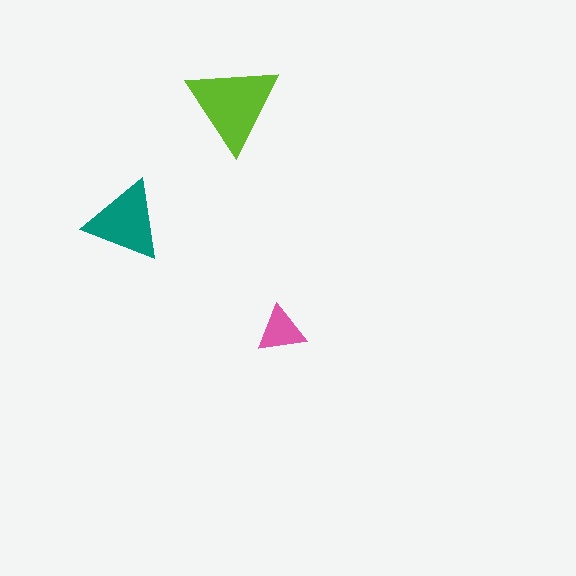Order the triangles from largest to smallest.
the lime one, the teal one, the pink one.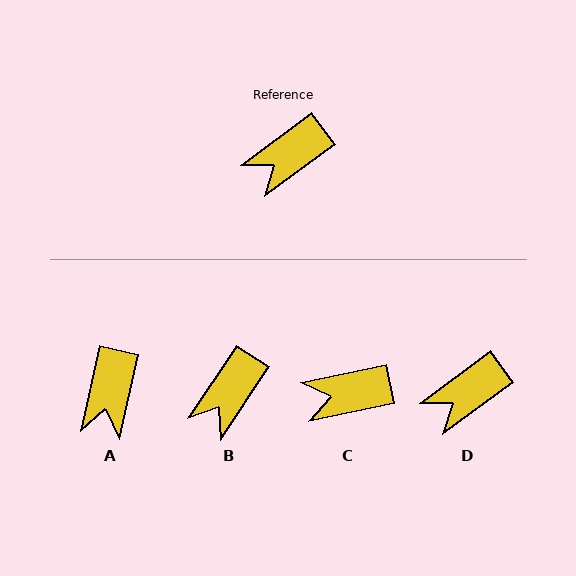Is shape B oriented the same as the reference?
No, it is off by about 20 degrees.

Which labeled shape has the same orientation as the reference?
D.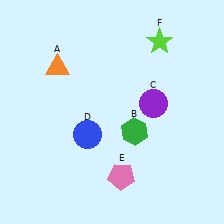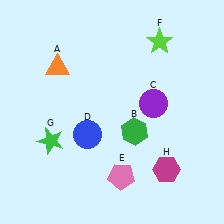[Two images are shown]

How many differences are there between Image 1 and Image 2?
There are 2 differences between the two images.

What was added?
A green star (G), a magenta hexagon (H) were added in Image 2.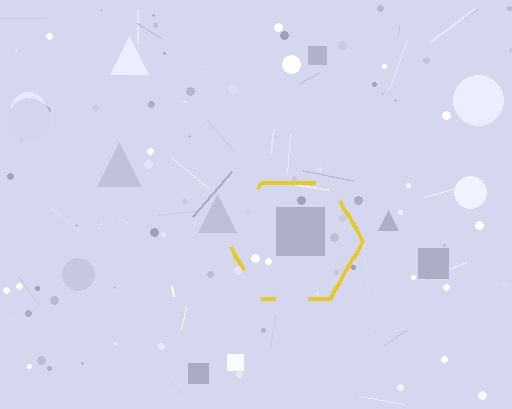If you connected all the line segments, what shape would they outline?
They would outline a hexagon.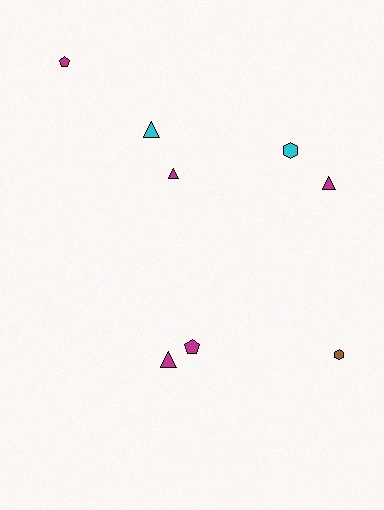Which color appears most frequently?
Magenta, with 5 objects.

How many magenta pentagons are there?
There are 2 magenta pentagons.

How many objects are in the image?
There are 8 objects.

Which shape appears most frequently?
Triangle, with 4 objects.